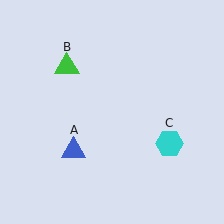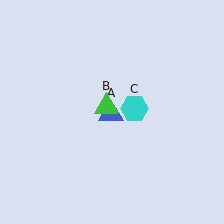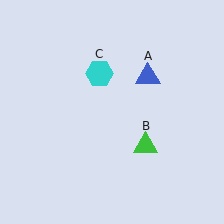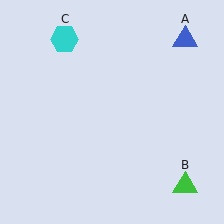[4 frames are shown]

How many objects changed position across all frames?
3 objects changed position: blue triangle (object A), green triangle (object B), cyan hexagon (object C).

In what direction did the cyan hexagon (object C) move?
The cyan hexagon (object C) moved up and to the left.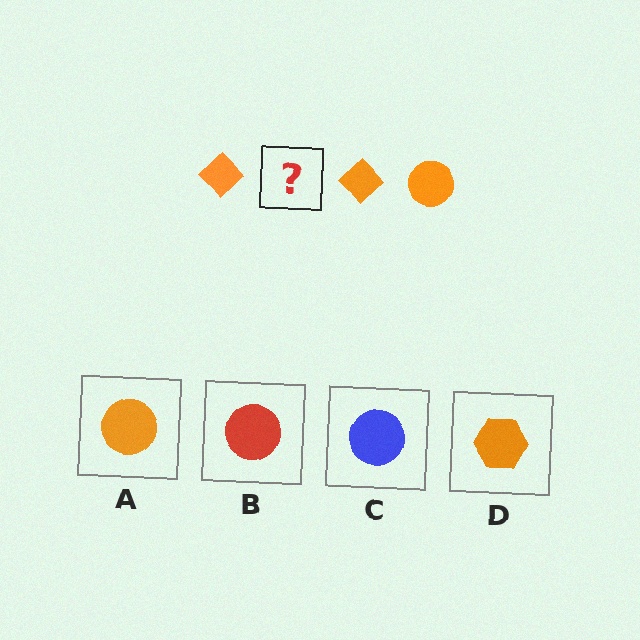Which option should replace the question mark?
Option A.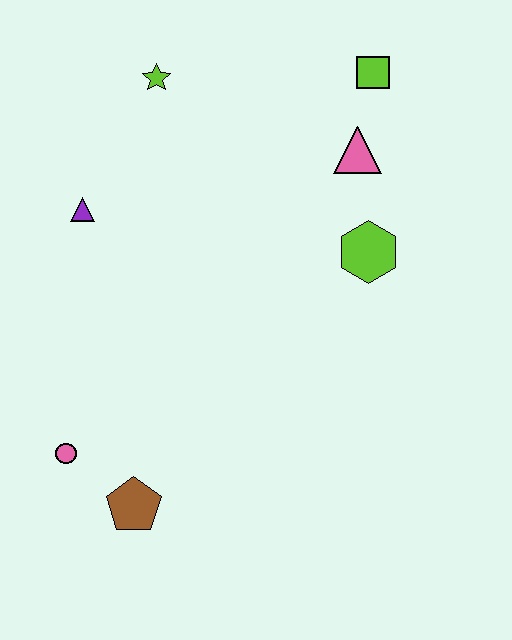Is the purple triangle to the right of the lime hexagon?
No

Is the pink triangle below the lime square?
Yes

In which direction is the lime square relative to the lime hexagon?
The lime square is above the lime hexagon.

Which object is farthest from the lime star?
The brown pentagon is farthest from the lime star.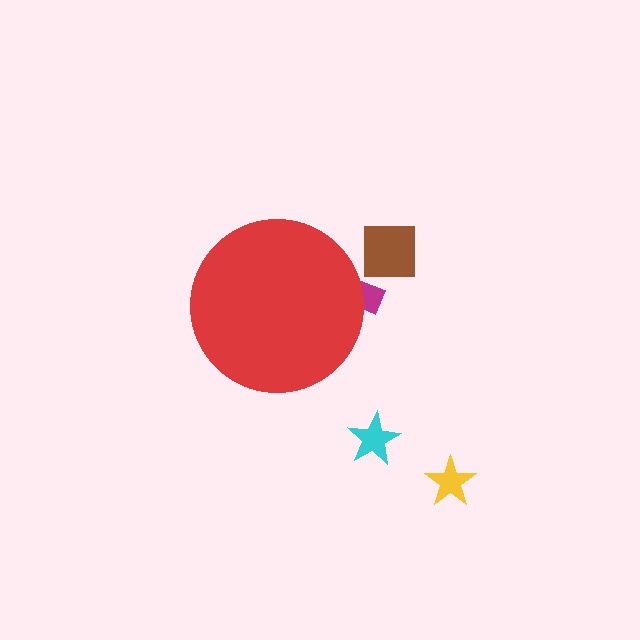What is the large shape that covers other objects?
A red circle.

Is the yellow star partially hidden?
No, the yellow star is fully visible.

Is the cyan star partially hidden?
No, the cyan star is fully visible.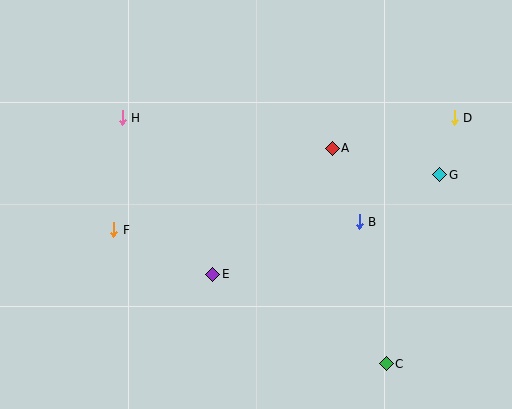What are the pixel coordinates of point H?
Point H is at (122, 118).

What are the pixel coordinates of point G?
Point G is at (440, 175).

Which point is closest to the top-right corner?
Point D is closest to the top-right corner.